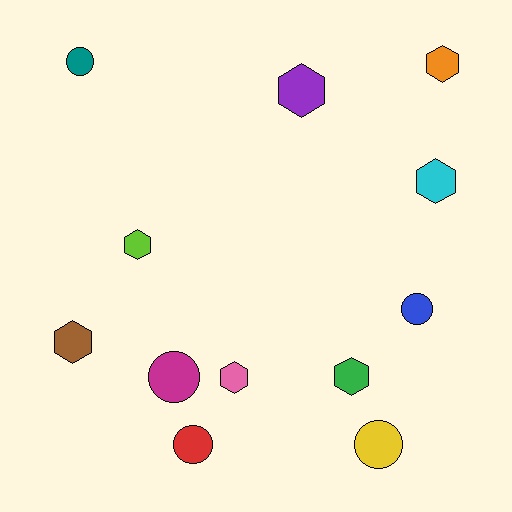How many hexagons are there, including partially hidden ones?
There are 7 hexagons.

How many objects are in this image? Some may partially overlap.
There are 12 objects.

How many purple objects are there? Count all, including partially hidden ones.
There is 1 purple object.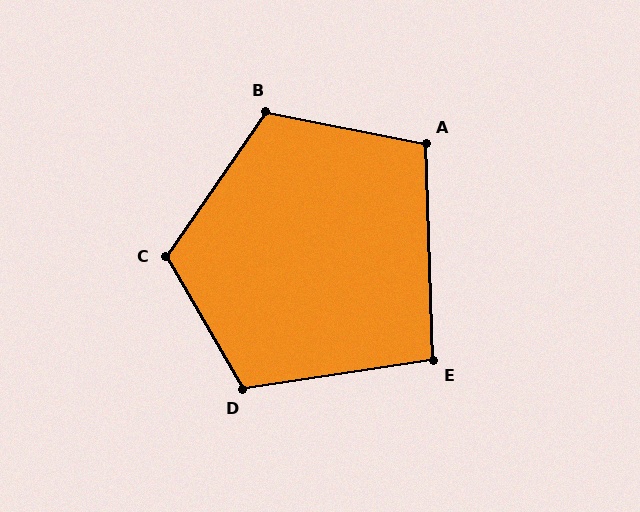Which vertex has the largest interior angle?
C, at approximately 115 degrees.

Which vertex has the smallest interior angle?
E, at approximately 97 degrees.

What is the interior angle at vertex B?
Approximately 113 degrees (obtuse).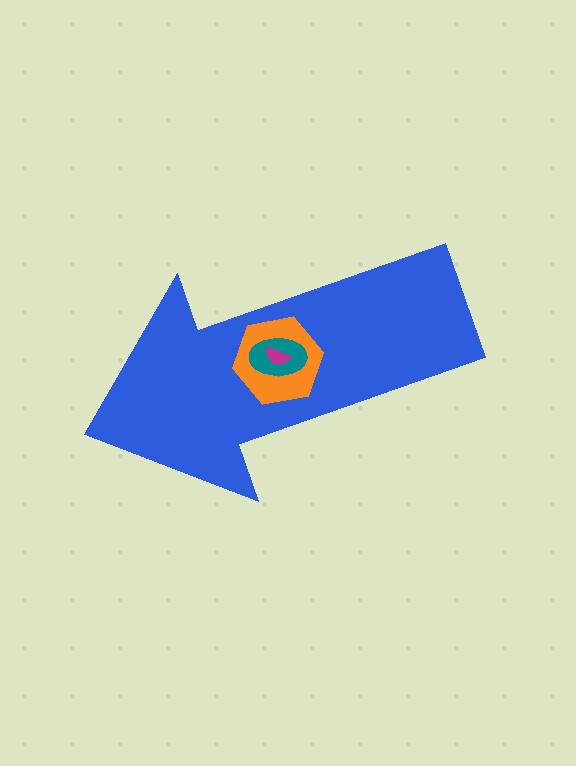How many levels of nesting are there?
4.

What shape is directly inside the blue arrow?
The orange hexagon.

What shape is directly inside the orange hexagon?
The teal ellipse.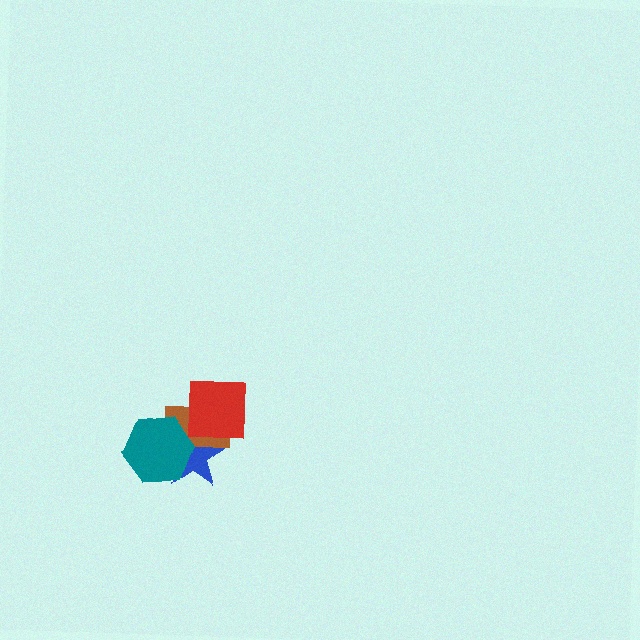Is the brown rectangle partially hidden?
Yes, it is partially covered by another shape.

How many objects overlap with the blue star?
3 objects overlap with the blue star.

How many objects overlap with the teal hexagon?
2 objects overlap with the teal hexagon.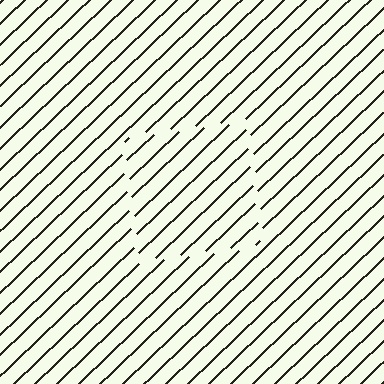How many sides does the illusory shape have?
4 sides — the line-ends trace a square.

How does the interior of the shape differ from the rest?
The interior of the shape contains the same grating, shifted by half a period — the contour is defined by the phase discontinuity where line-ends from the inner and outer gratings abut.